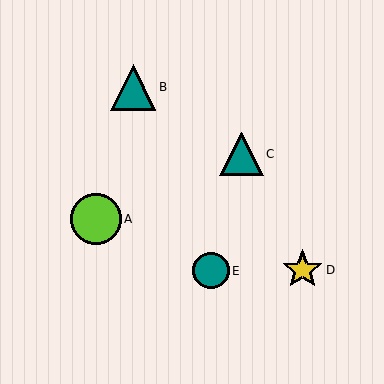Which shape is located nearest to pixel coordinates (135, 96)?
The teal triangle (labeled B) at (133, 87) is nearest to that location.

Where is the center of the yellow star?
The center of the yellow star is at (302, 270).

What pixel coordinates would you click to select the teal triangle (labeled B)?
Click at (133, 87) to select the teal triangle B.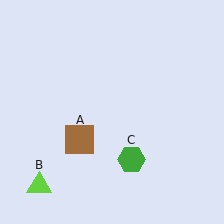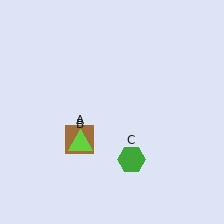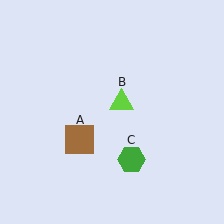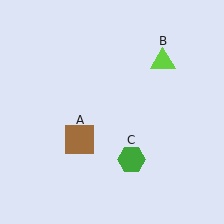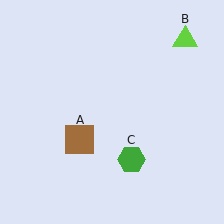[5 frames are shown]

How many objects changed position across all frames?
1 object changed position: lime triangle (object B).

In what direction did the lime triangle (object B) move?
The lime triangle (object B) moved up and to the right.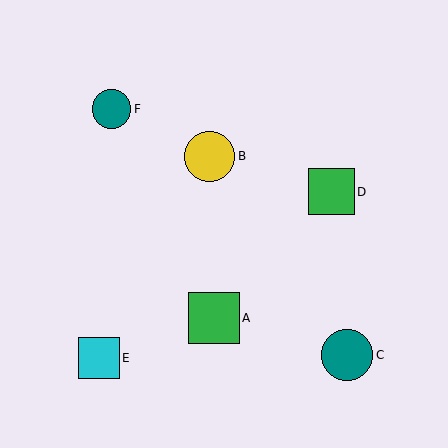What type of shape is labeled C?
Shape C is a teal circle.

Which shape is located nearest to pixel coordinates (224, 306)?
The green square (labeled A) at (214, 318) is nearest to that location.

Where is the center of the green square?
The center of the green square is at (332, 192).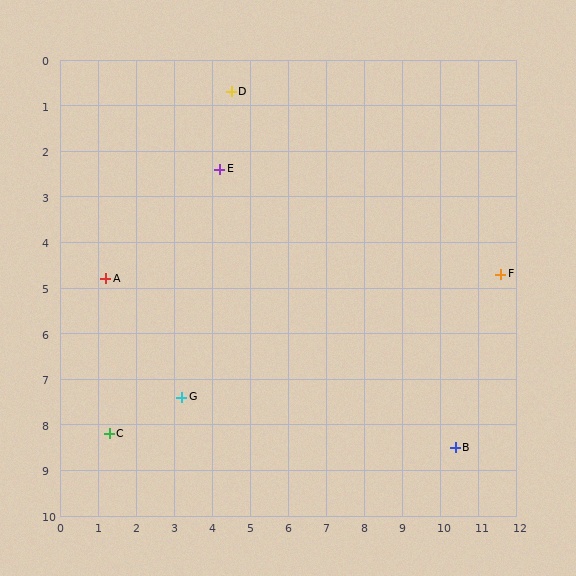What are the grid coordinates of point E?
Point E is at approximately (4.2, 2.4).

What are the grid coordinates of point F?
Point F is at approximately (11.6, 4.7).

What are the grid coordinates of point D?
Point D is at approximately (4.5, 0.7).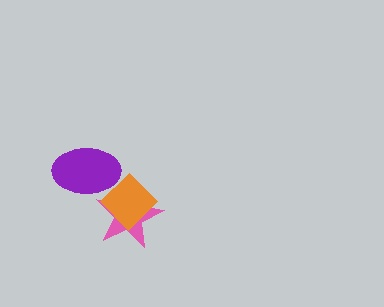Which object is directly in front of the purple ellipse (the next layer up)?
The pink star is directly in front of the purple ellipse.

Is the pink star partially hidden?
Yes, it is partially covered by another shape.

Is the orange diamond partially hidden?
No, no other shape covers it.